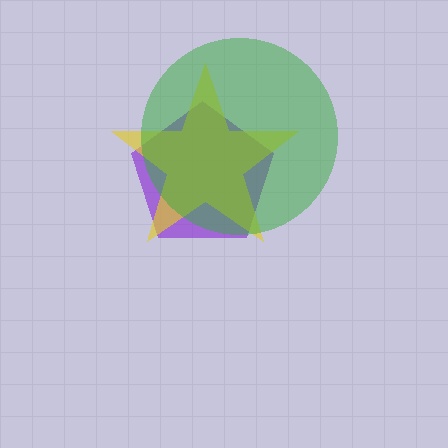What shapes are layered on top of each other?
The layered shapes are: a purple pentagon, a yellow star, a green circle.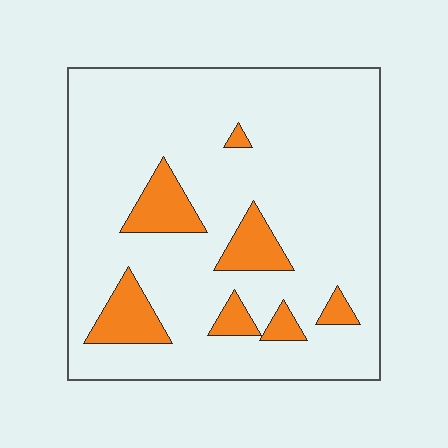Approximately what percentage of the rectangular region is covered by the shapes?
Approximately 15%.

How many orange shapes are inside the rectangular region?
7.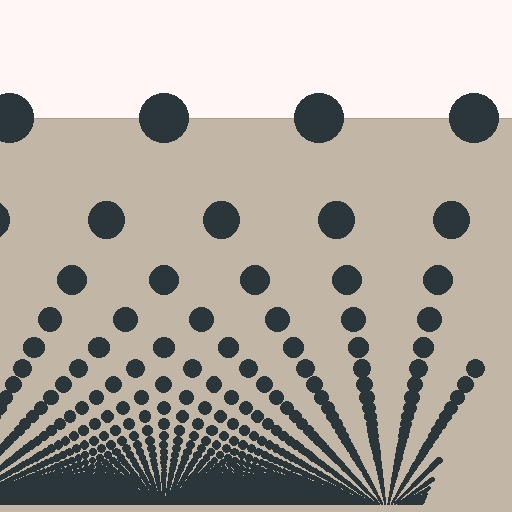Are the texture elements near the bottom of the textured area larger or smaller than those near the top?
Smaller. The gradient is inverted — elements near the bottom are smaller and denser.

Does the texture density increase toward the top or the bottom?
Density increases toward the bottom.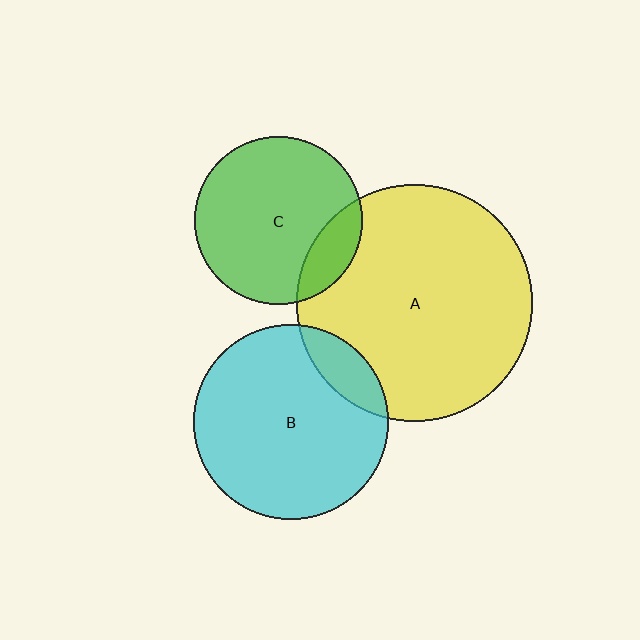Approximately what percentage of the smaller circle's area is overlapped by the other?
Approximately 15%.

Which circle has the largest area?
Circle A (yellow).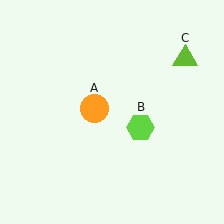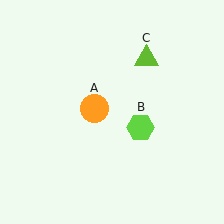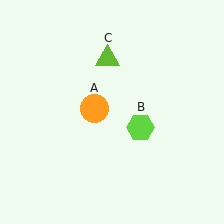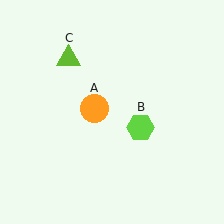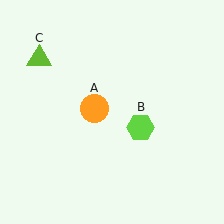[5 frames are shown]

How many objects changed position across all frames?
1 object changed position: lime triangle (object C).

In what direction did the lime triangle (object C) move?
The lime triangle (object C) moved left.